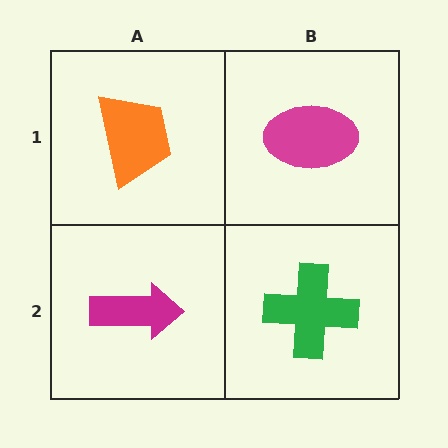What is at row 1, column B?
A magenta ellipse.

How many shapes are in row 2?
2 shapes.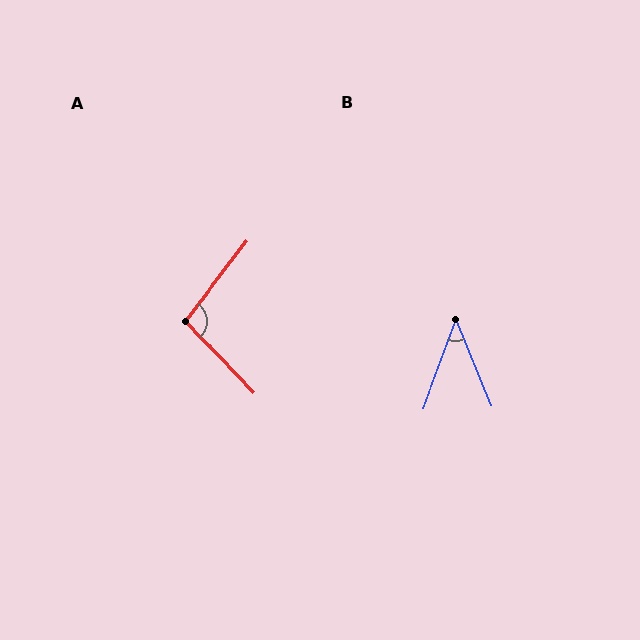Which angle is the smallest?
B, at approximately 43 degrees.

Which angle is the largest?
A, at approximately 99 degrees.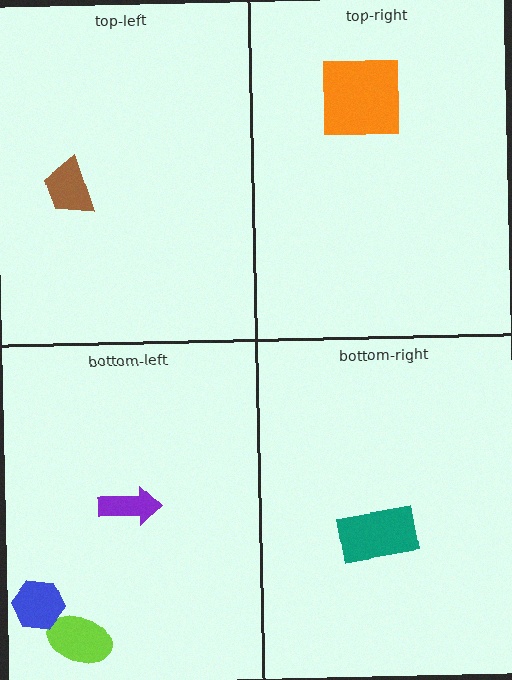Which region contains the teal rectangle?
The bottom-right region.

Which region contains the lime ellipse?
The bottom-left region.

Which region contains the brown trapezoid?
The top-left region.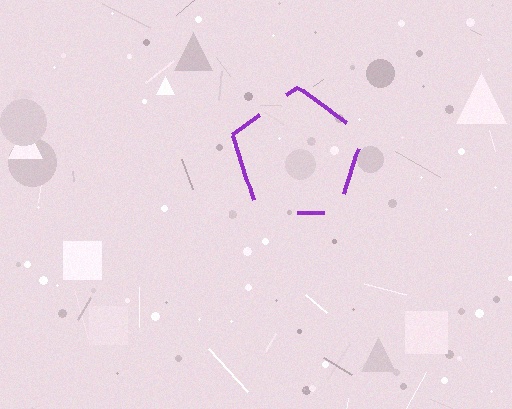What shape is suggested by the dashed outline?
The dashed outline suggests a pentagon.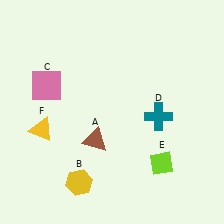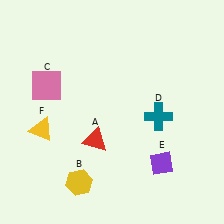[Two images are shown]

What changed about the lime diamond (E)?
In Image 1, E is lime. In Image 2, it changed to purple.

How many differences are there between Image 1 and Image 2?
There are 2 differences between the two images.